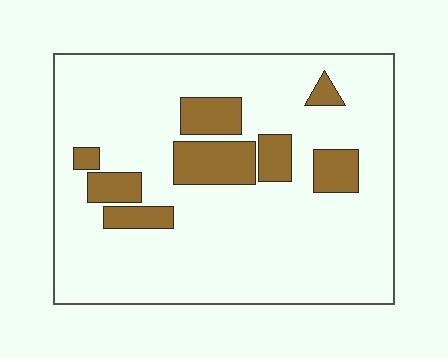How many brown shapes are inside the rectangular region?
8.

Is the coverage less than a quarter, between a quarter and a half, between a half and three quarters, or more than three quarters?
Less than a quarter.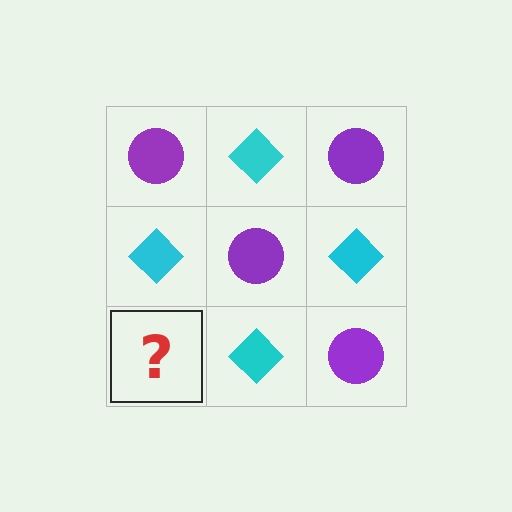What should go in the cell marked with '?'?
The missing cell should contain a purple circle.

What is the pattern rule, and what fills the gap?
The rule is that it alternates purple circle and cyan diamond in a checkerboard pattern. The gap should be filled with a purple circle.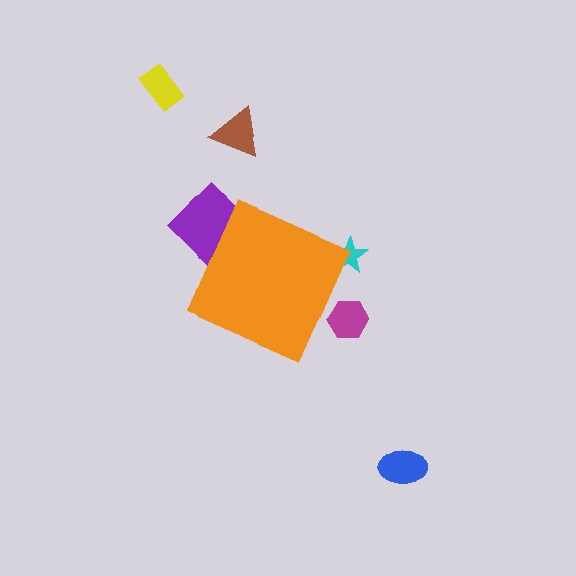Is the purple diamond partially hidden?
Yes, the purple diamond is partially hidden behind the orange diamond.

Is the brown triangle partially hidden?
No, the brown triangle is fully visible.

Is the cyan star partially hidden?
Yes, the cyan star is partially hidden behind the orange diamond.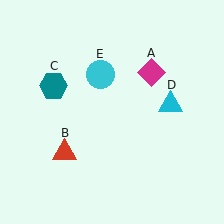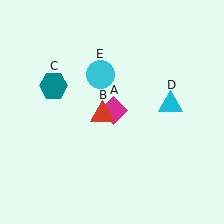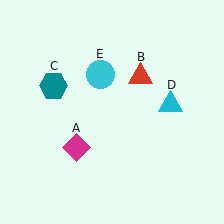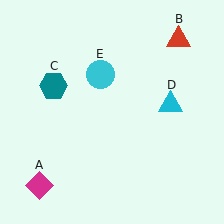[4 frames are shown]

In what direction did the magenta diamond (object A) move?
The magenta diamond (object A) moved down and to the left.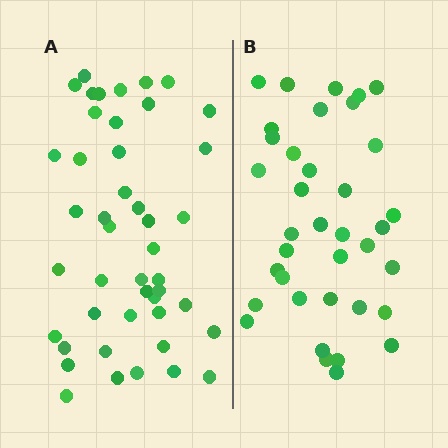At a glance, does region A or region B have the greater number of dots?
Region A (the left region) has more dots.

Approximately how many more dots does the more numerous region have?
Region A has roughly 8 or so more dots than region B.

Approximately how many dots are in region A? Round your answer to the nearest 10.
About 40 dots. (The exact count is 45, which rounds to 40.)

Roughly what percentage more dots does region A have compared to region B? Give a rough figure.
About 20% more.